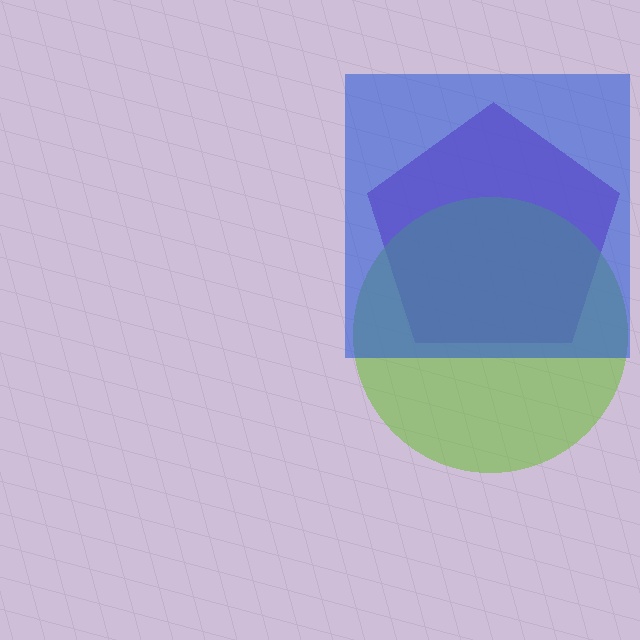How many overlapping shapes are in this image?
There are 3 overlapping shapes in the image.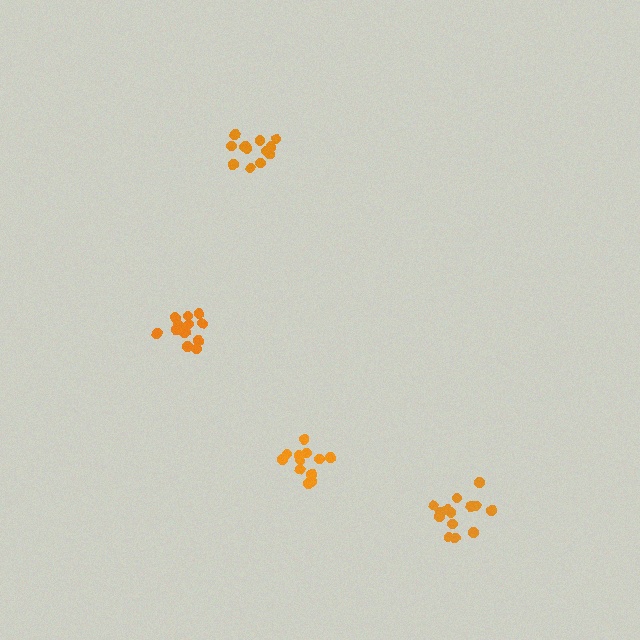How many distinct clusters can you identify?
There are 4 distinct clusters.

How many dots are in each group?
Group 1: 12 dots, Group 2: 14 dots, Group 3: 16 dots, Group 4: 13 dots (55 total).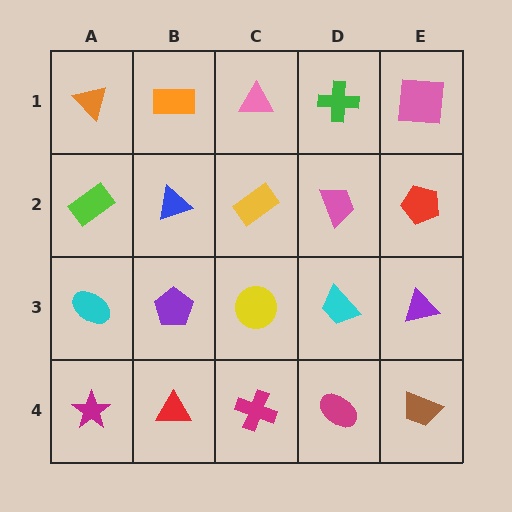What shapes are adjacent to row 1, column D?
A pink trapezoid (row 2, column D), a pink triangle (row 1, column C), a pink square (row 1, column E).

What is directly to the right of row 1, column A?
An orange rectangle.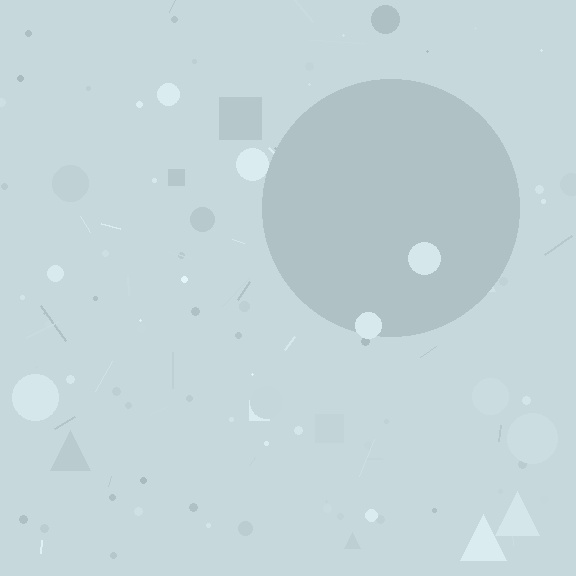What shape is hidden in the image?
A circle is hidden in the image.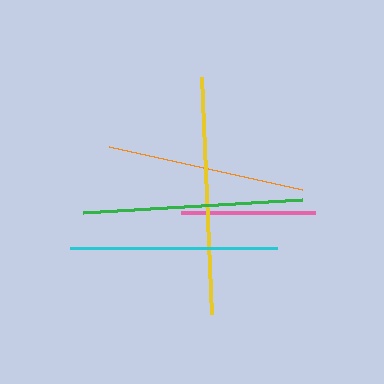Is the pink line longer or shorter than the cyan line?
The cyan line is longer than the pink line.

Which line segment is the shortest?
The pink line is the shortest at approximately 134 pixels.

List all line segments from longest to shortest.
From longest to shortest: yellow, green, cyan, orange, pink.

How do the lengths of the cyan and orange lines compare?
The cyan and orange lines are approximately the same length.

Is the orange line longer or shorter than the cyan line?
The cyan line is longer than the orange line.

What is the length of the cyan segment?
The cyan segment is approximately 207 pixels long.